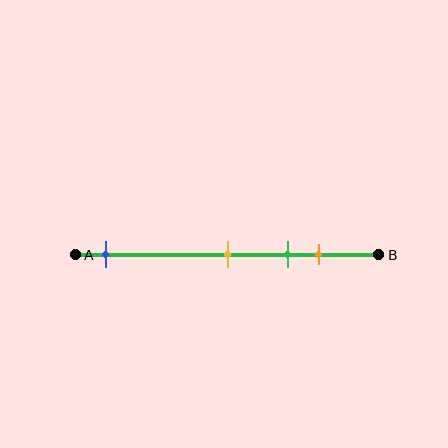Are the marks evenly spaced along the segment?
No, the marks are not evenly spaced.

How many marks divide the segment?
There are 4 marks dividing the segment.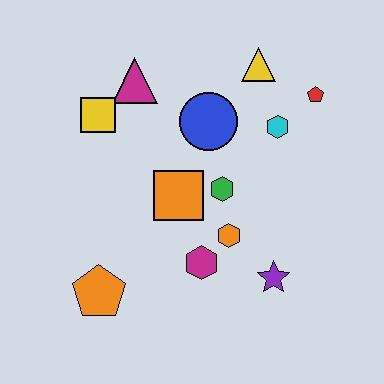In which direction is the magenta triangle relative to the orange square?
The magenta triangle is above the orange square.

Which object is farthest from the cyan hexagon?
The orange pentagon is farthest from the cyan hexagon.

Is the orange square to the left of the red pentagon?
Yes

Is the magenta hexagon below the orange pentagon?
No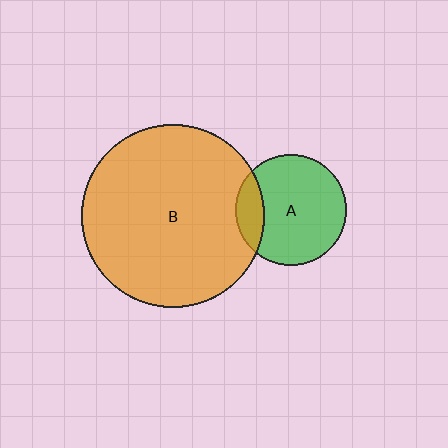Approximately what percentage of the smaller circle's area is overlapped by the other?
Approximately 15%.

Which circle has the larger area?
Circle B (orange).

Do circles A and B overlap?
Yes.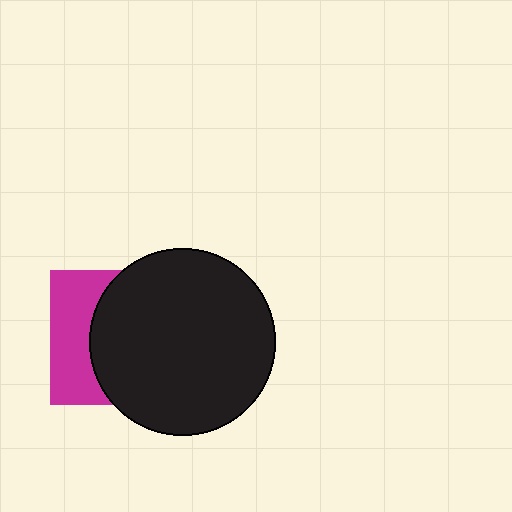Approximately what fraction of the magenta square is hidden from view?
Roughly 64% of the magenta square is hidden behind the black circle.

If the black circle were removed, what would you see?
You would see the complete magenta square.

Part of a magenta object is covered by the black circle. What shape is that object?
It is a square.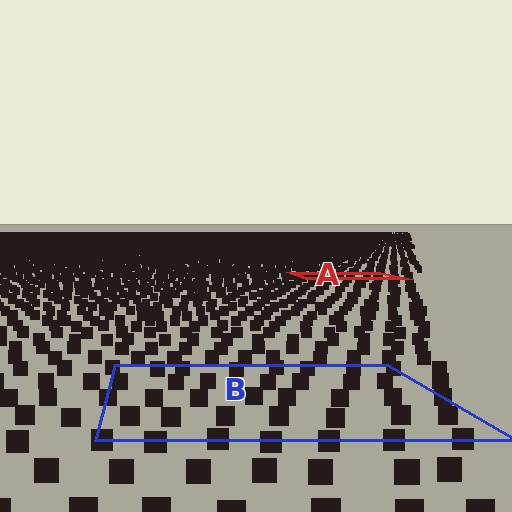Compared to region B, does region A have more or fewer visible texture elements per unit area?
Region A has more texture elements per unit area — they are packed more densely because it is farther away.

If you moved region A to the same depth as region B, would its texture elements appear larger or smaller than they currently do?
They would appear larger. At a closer depth, the same texture elements are projected at a bigger on-screen size.